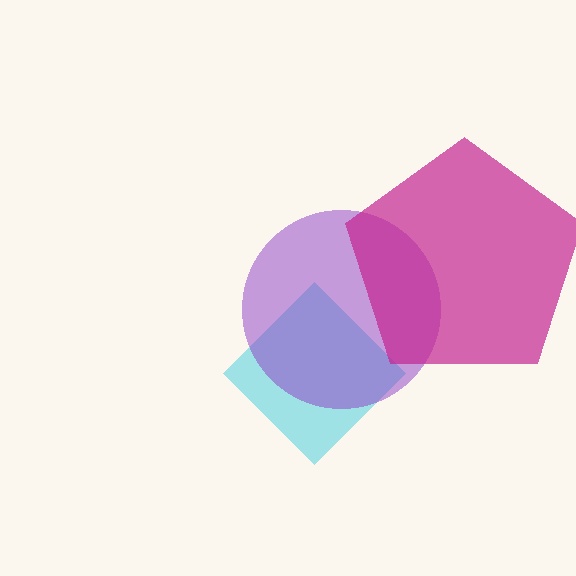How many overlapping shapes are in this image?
There are 3 overlapping shapes in the image.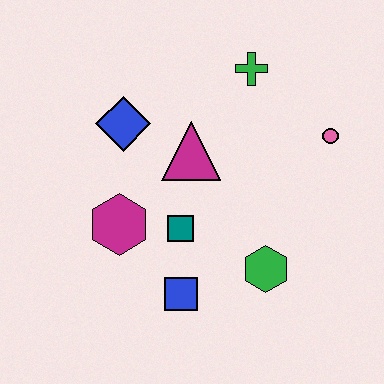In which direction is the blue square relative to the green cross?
The blue square is below the green cross.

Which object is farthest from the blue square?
The green cross is farthest from the blue square.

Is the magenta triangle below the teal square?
No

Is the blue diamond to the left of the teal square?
Yes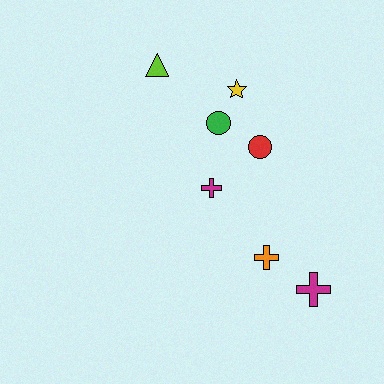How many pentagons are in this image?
There are no pentagons.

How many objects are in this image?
There are 7 objects.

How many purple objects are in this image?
There are no purple objects.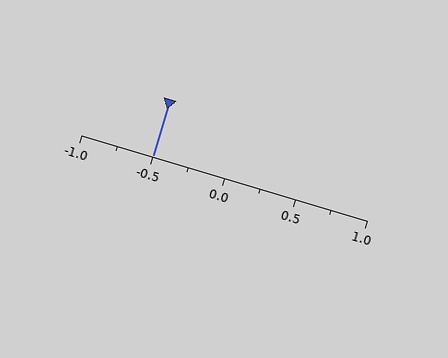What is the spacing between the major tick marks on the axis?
The major ticks are spaced 0.5 apart.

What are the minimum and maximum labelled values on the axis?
The axis runs from -1.0 to 1.0.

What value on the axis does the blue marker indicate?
The marker indicates approximately -0.5.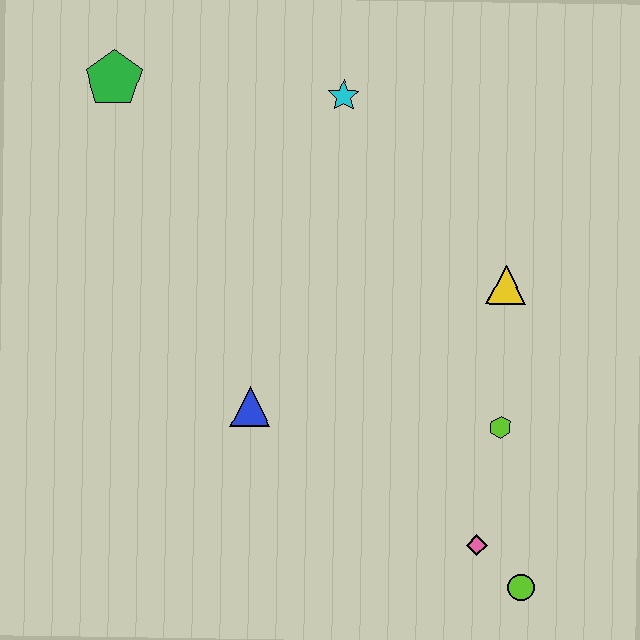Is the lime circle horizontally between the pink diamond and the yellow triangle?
No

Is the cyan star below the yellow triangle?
No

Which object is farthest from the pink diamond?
The green pentagon is farthest from the pink diamond.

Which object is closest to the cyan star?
The green pentagon is closest to the cyan star.